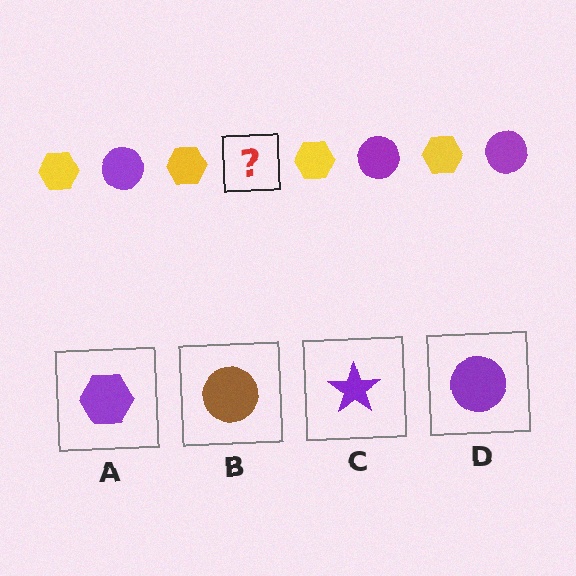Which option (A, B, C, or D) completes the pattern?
D.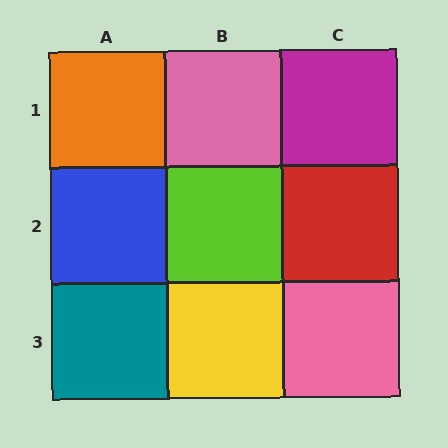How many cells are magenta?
1 cell is magenta.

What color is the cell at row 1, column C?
Magenta.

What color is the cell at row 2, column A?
Blue.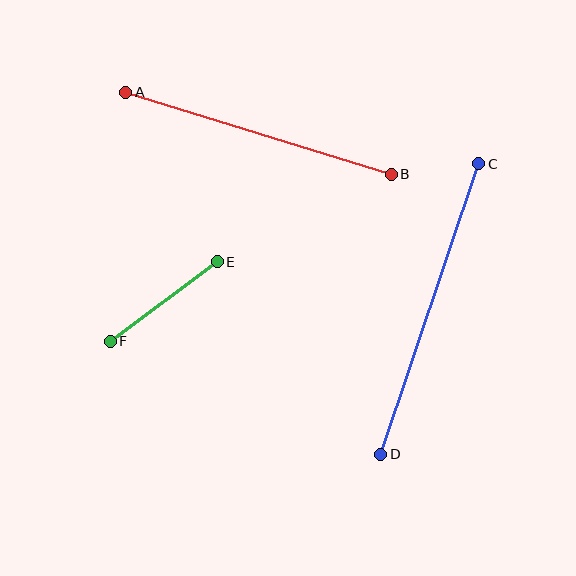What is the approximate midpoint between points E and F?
The midpoint is at approximately (164, 302) pixels.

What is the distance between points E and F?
The distance is approximately 133 pixels.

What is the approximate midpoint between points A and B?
The midpoint is at approximately (258, 133) pixels.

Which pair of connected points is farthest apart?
Points C and D are farthest apart.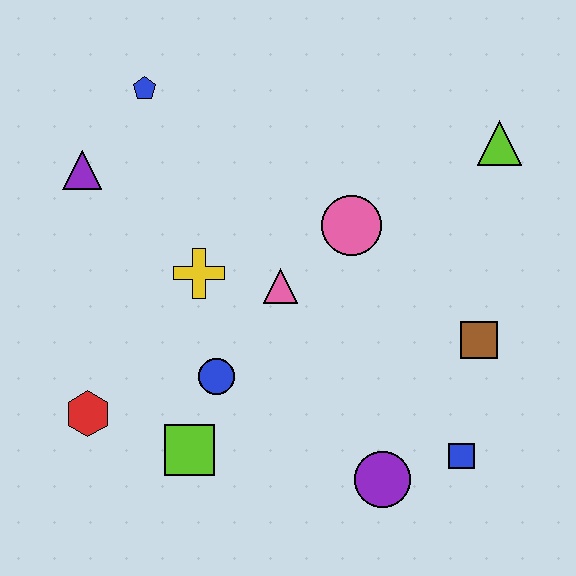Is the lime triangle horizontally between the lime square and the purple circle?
No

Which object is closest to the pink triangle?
The yellow cross is closest to the pink triangle.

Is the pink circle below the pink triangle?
No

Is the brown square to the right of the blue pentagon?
Yes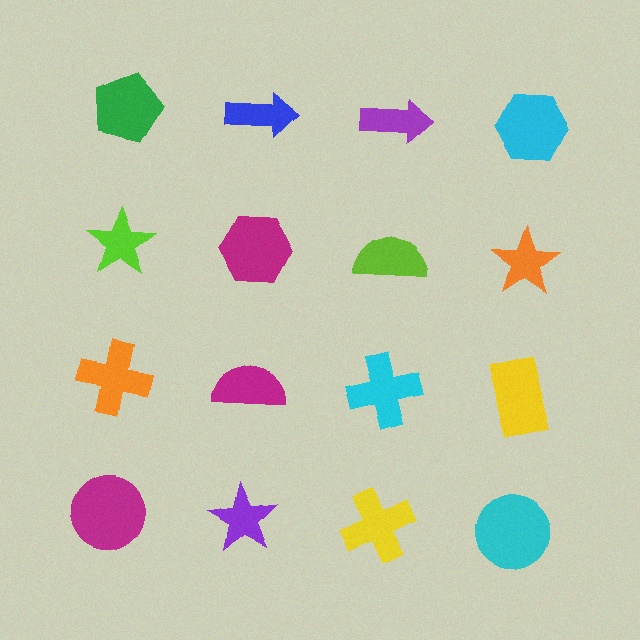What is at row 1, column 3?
A purple arrow.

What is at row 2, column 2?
A magenta hexagon.